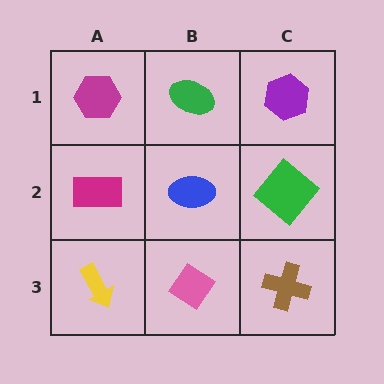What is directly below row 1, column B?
A blue ellipse.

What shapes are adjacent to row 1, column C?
A green diamond (row 2, column C), a green ellipse (row 1, column B).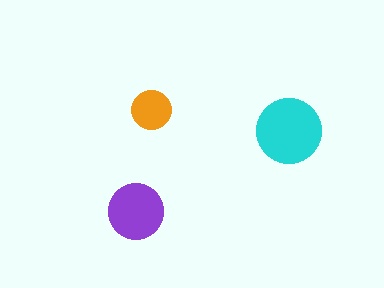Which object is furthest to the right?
The cyan circle is rightmost.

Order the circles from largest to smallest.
the cyan one, the purple one, the orange one.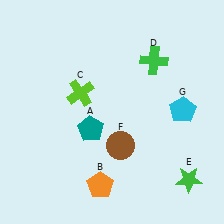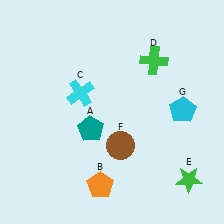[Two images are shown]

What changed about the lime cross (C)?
In Image 1, C is lime. In Image 2, it changed to cyan.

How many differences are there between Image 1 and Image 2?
There is 1 difference between the two images.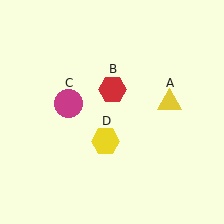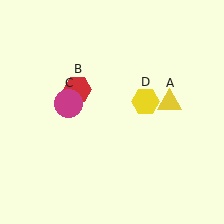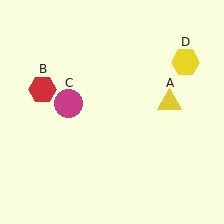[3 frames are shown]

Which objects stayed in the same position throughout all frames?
Yellow triangle (object A) and magenta circle (object C) remained stationary.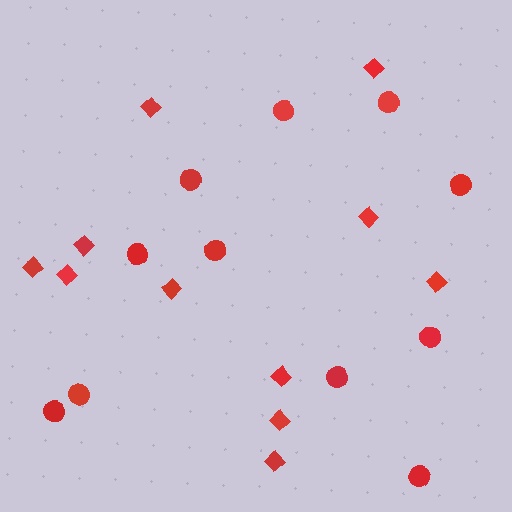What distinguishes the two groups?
There are 2 groups: one group of diamonds (11) and one group of circles (11).